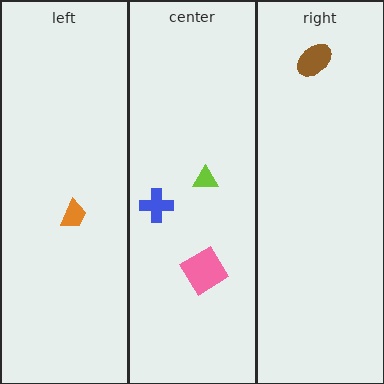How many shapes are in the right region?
1.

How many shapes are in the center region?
3.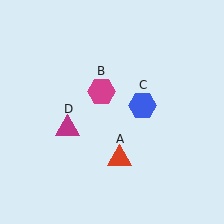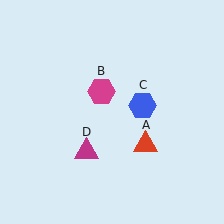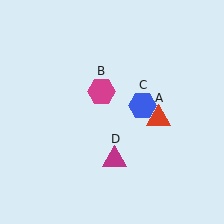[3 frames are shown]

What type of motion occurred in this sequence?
The red triangle (object A), magenta triangle (object D) rotated counterclockwise around the center of the scene.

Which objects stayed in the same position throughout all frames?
Magenta hexagon (object B) and blue hexagon (object C) remained stationary.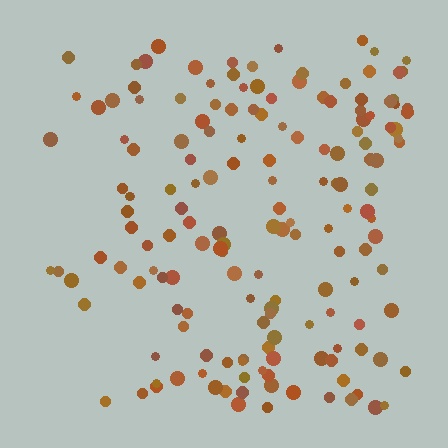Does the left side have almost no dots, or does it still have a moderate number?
Still a moderate number, just noticeably fewer than the right.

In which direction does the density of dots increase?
From left to right, with the right side densest.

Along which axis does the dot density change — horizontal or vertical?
Horizontal.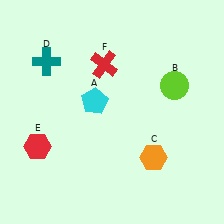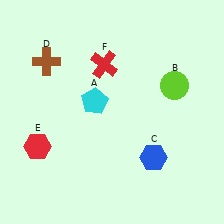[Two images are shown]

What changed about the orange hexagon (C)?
In Image 1, C is orange. In Image 2, it changed to blue.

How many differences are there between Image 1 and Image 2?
There are 2 differences between the two images.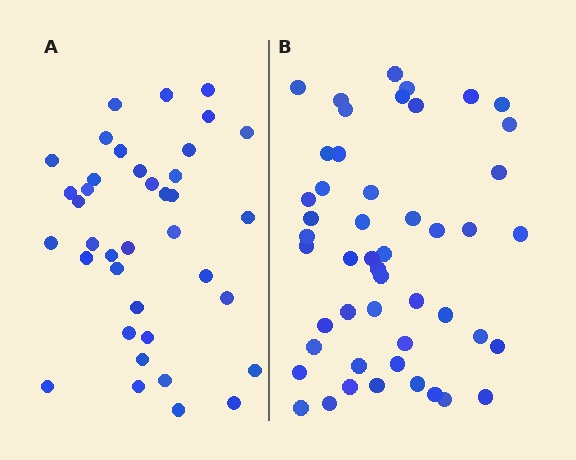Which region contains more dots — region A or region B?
Region B (the right region) has more dots.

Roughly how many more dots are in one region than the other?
Region B has roughly 12 or so more dots than region A.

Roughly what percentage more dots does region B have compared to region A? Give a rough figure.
About 30% more.